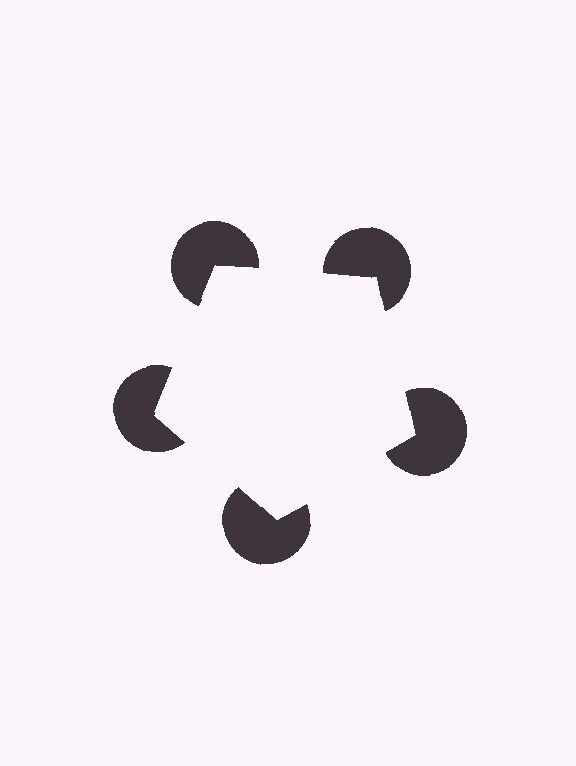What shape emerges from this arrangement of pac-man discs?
An illusory pentagon — its edges are inferred from the aligned wedge cuts in the pac-man discs, not physically drawn.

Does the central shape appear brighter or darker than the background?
It typically appears slightly brighter than the background, even though no actual brightness change is drawn.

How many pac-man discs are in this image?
There are 5 — one at each vertex of the illusory pentagon.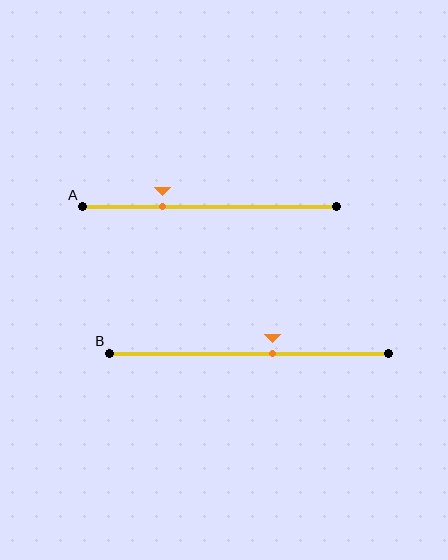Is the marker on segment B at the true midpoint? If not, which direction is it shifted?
No, the marker on segment B is shifted to the right by about 9% of the segment length.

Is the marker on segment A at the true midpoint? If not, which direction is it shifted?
No, the marker on segment A is shifted to the left by about 18% of the segment length.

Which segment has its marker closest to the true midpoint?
Segment B has its marker closest to the true midpoint.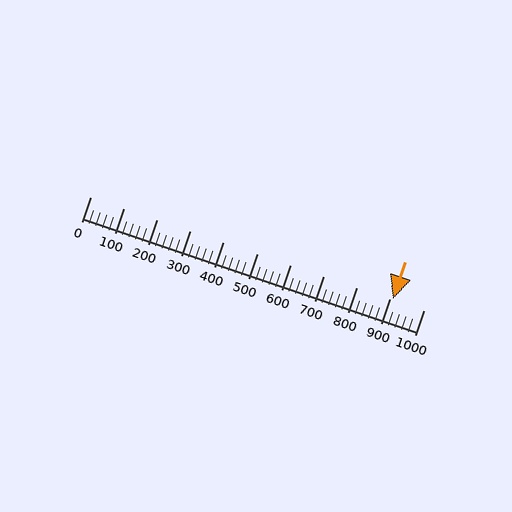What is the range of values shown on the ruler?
The ruler shows values from 0 to 1000.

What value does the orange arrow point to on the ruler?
The orange arrow points to approximately 909.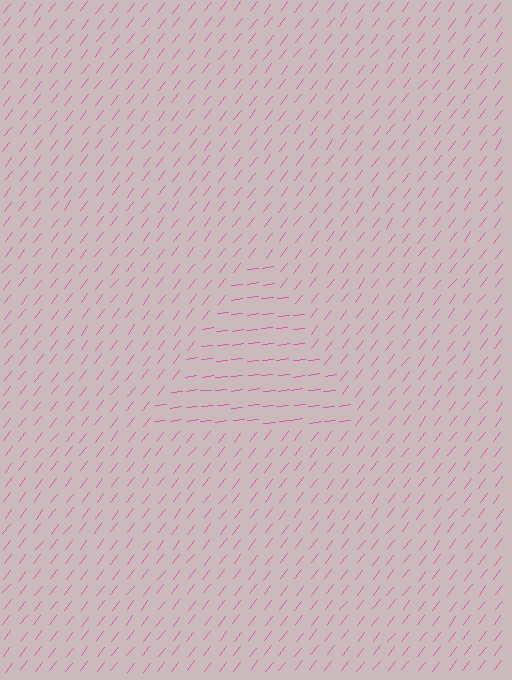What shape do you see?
I see a triangle.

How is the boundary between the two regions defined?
The boundary is defined purely by a change in line orientation (approximately 45 degrees difference). All lines are the same color and thickness.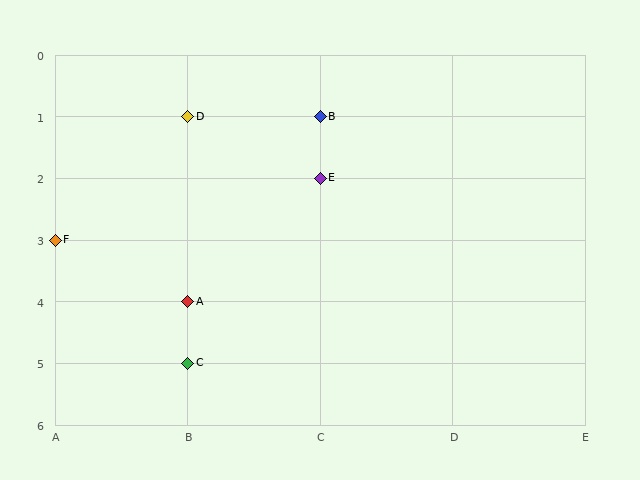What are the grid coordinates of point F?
Point F is at grid coordinates (A, 3).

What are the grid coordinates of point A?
Point A is at grid coordinates (B, 4).